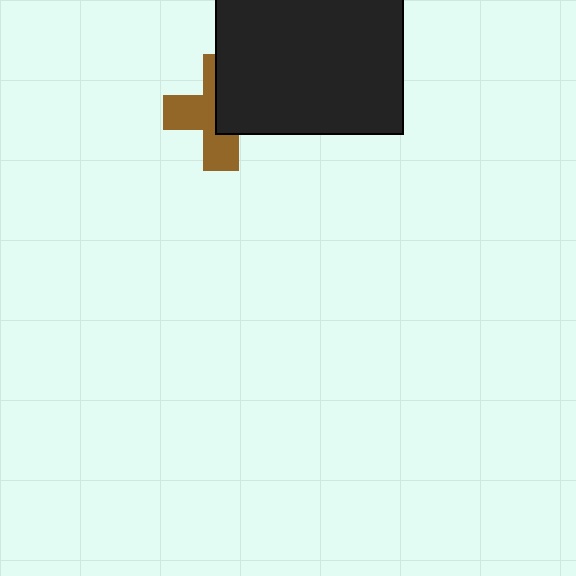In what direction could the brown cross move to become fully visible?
The brown cross could move left. That would shift it out from behind the black rectangle entirely.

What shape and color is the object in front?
The object in front is a black rectangle.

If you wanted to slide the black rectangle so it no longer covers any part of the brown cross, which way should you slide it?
Slide it right — that is the most direct way to separate the two shapes.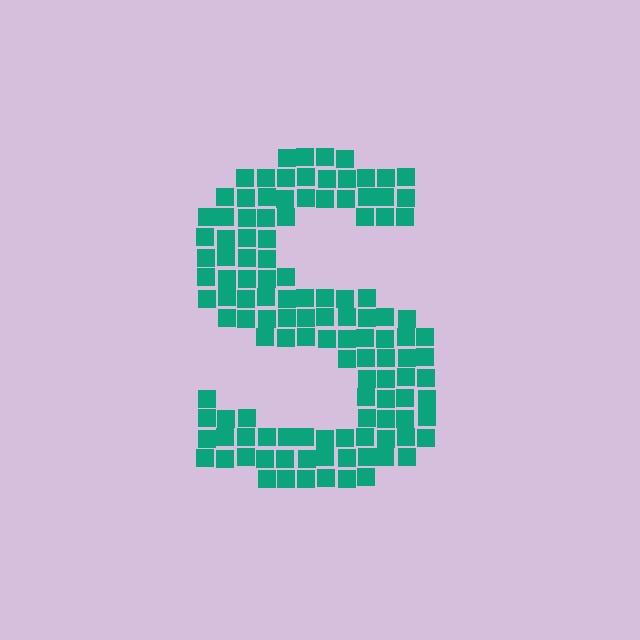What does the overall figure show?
The overall figure shows the letter S.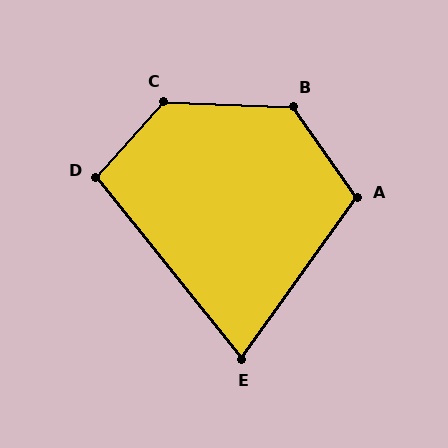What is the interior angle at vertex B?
Approximately 127 degrees (obtuse).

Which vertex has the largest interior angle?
C, at approximately 129 degrees.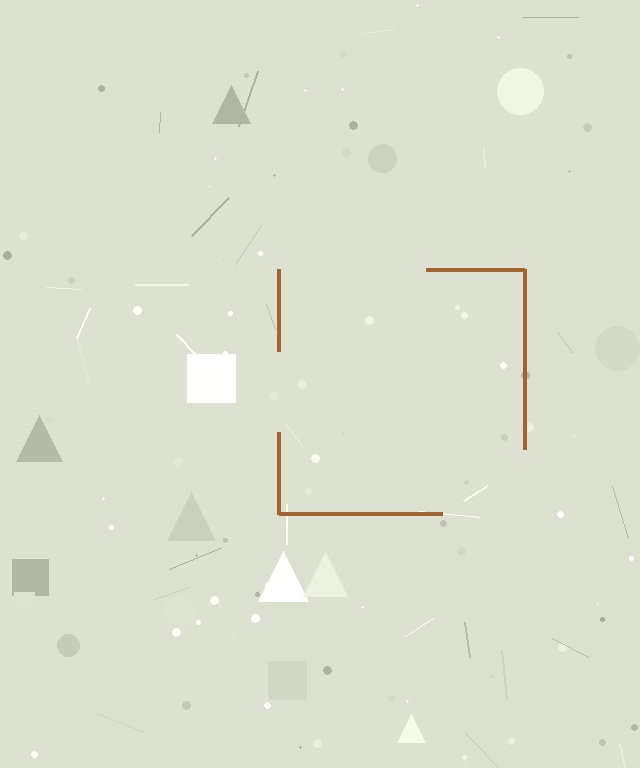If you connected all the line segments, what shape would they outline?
They would outline a square.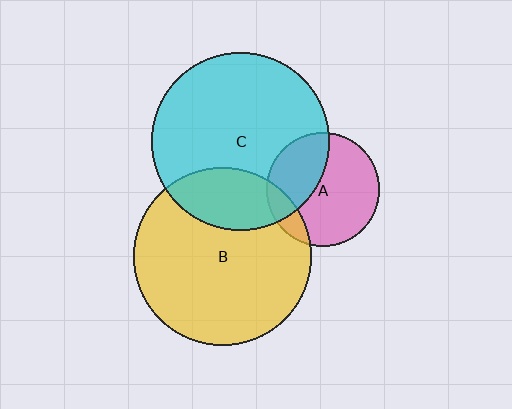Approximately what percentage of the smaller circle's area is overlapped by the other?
Approximately 25%.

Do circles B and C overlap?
Yes.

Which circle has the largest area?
Circle B (yellow).